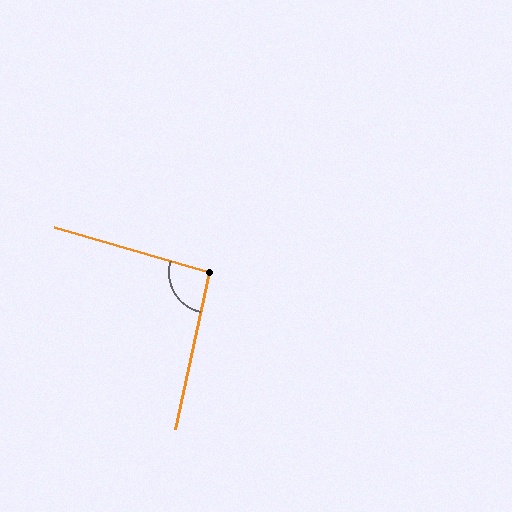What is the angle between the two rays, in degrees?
Approximately 94 degrees.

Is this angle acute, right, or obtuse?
It is approximately a right angle.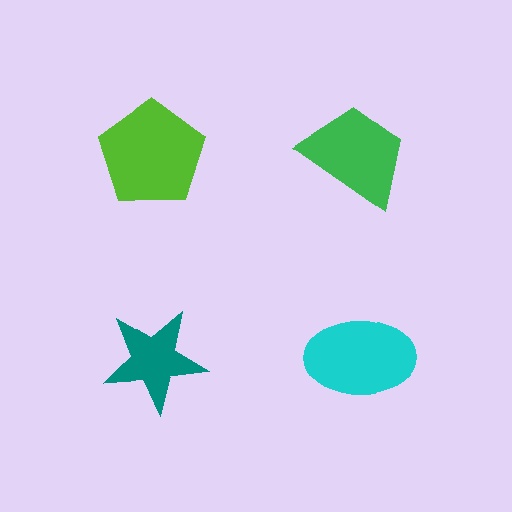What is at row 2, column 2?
A cyan ellipse.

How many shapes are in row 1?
2 shapes.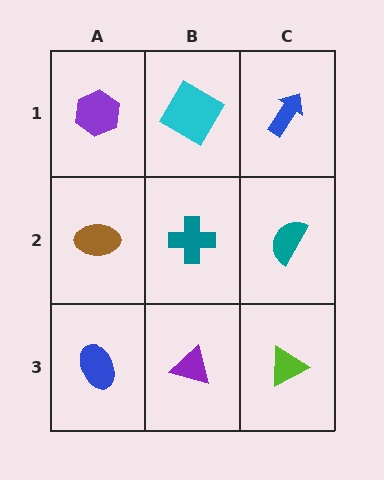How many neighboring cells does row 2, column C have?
3.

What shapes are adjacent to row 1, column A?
A brown ellipse (row 2, column A), a cyan diamond (row 1, column B).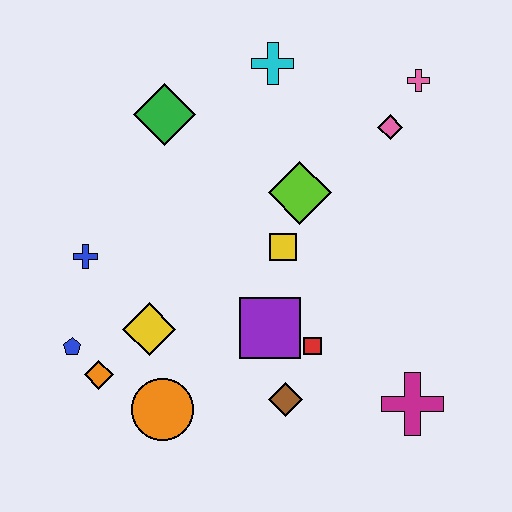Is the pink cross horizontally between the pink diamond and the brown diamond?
No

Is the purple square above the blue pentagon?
Yes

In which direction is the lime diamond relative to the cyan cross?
The lime diamond is below the cyan cross.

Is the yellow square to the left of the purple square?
No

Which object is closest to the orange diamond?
The blue pentagon is closest to the orange diamond.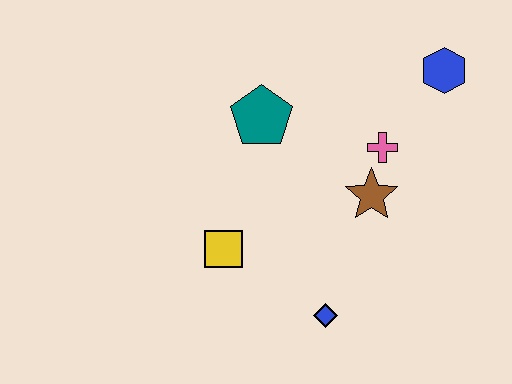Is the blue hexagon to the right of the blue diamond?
Yes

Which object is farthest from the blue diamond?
The blue hexagon is farthest from the blue diamond.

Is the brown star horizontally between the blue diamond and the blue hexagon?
Yes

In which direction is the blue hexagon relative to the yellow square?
The blue hexagon is to the right of the yellow square.